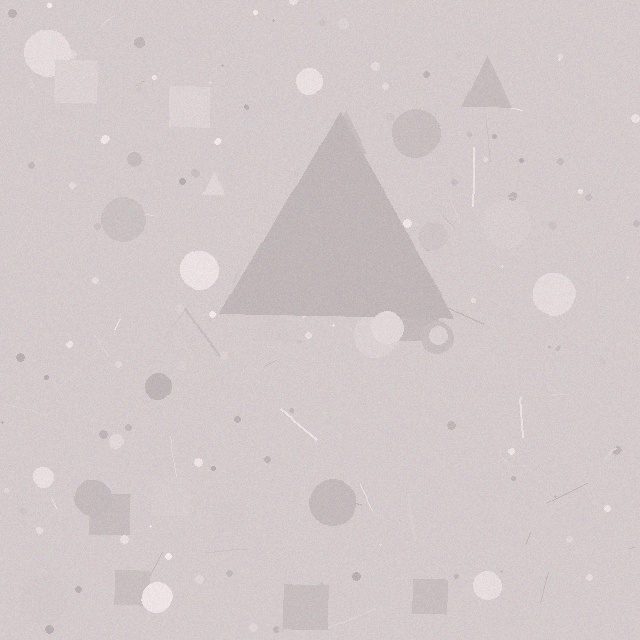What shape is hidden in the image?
A triangle is hidden in the image.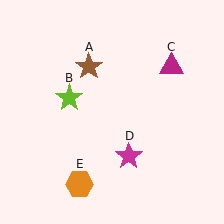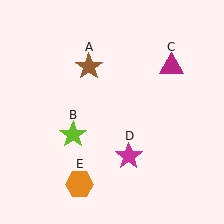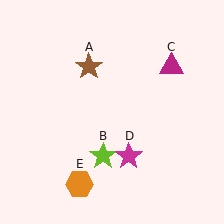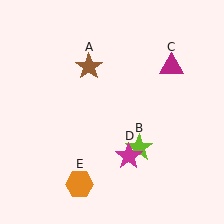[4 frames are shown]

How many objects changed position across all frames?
1 object changed position: lime star (object B).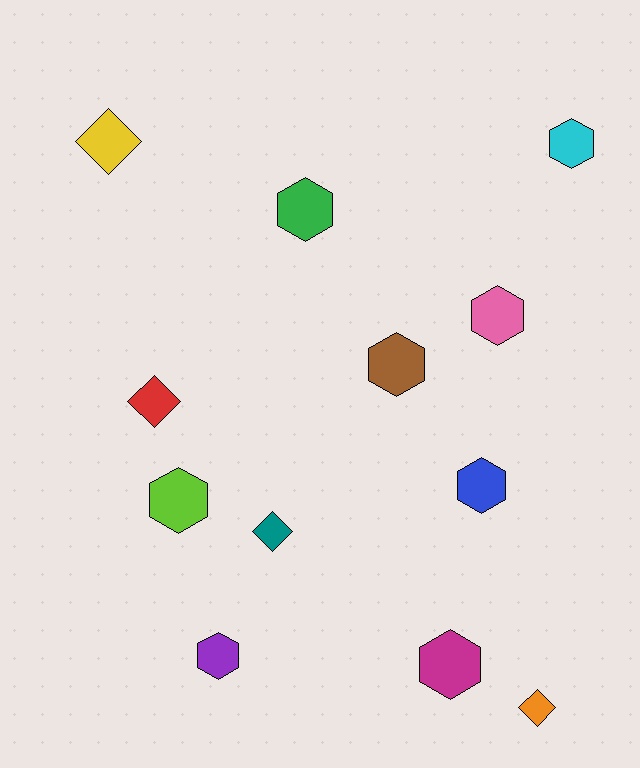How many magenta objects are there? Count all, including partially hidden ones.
There is 1 magenta object.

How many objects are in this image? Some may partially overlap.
There are 12 objects.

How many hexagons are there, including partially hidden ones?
There are 8 hexagons.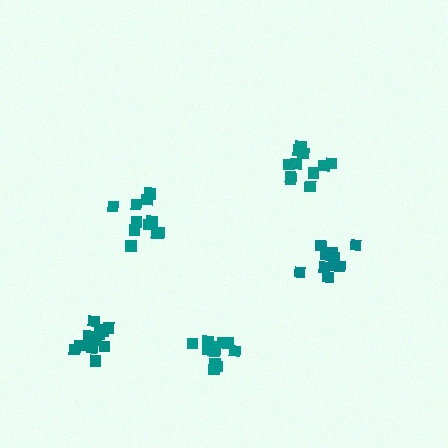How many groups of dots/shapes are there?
There are 5 groups.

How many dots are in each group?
Group 1: 13 dots, Group 2: 11 dots, Group 3: 11 dots, Group 4: 12 dots, Group 5: 11 dots (58 total).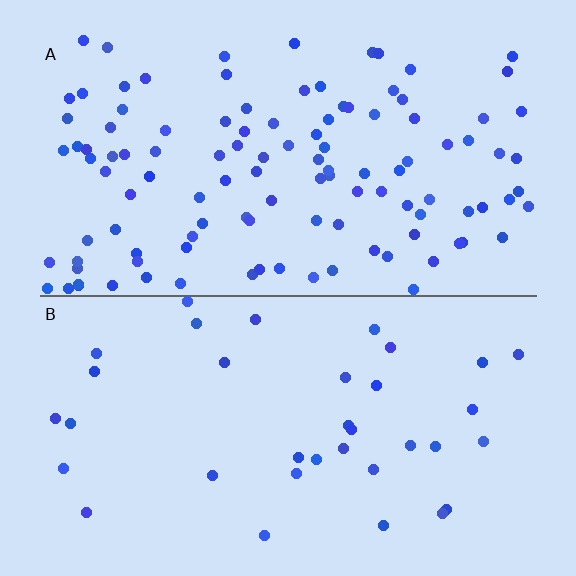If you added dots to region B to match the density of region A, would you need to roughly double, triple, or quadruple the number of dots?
Approximately triple.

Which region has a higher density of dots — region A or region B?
A (the top).